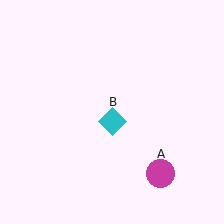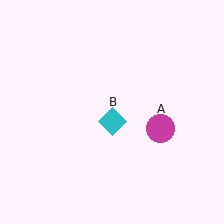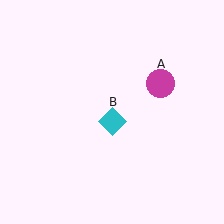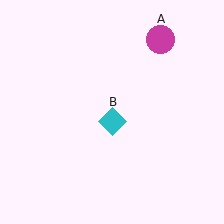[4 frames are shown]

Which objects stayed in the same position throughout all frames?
Cyan diamond (object B) remained stationary.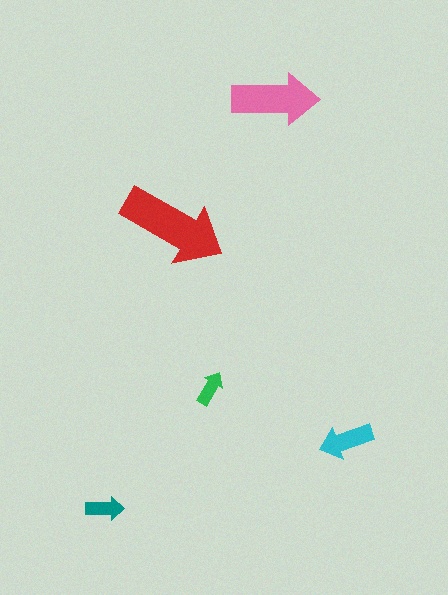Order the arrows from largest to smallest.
the red one, the pink one, the cyan one, the teal one, the green one.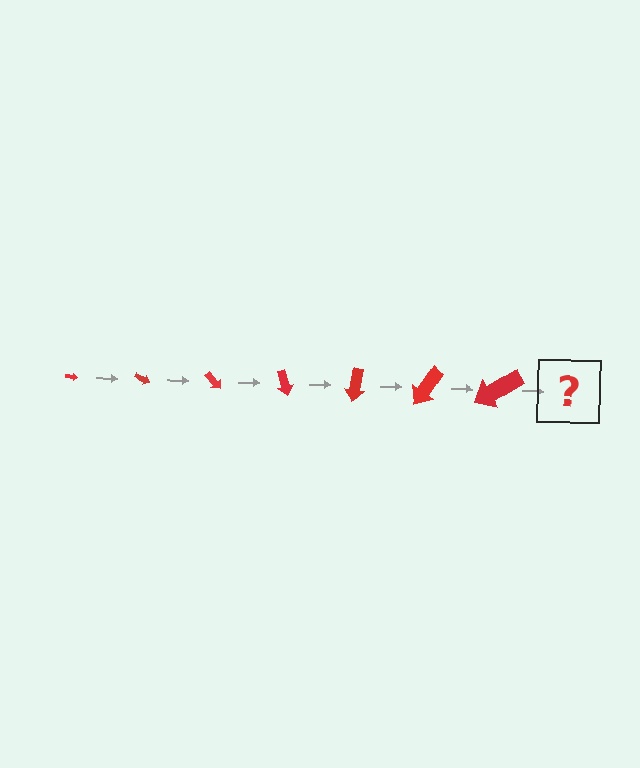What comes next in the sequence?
The next element should be an arrow, larger than the previous one and rotated 175 degrees from the start.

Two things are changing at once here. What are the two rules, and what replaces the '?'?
The two rules are that the arrow grows larger each step and it rotates 25 degrees each step. The '?' should be an arrow, larger than the previous one and rotated 175 degrees from the start.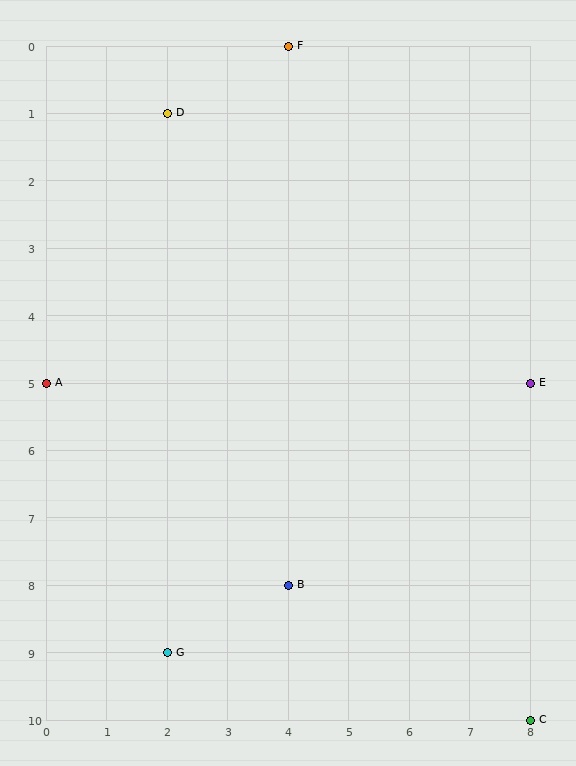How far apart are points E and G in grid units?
Points E and G are 6 columns and 4 rows apart (about 7.2 grid units diagonally).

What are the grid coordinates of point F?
Point F is at grid coordinates (4, 0).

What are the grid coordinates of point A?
Point A is at grid coordinates (0, 5).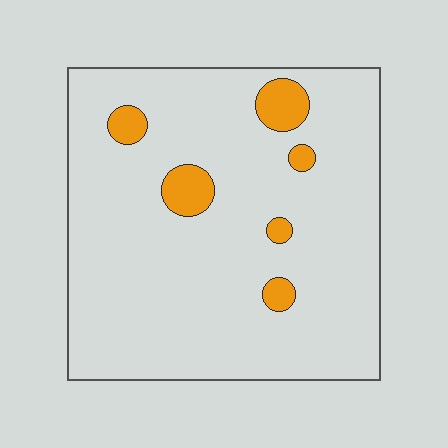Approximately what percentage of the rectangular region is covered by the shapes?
Approximately 10%.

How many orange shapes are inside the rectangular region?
6.